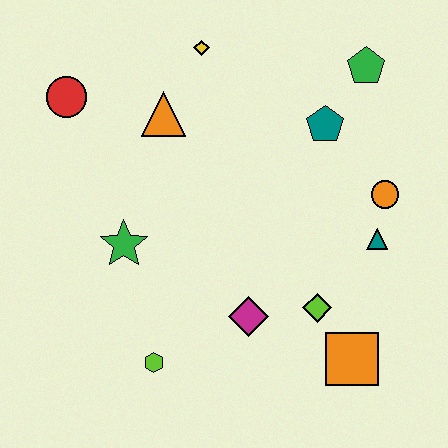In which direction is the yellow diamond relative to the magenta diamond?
The yellow diamond is above the magenta diamond.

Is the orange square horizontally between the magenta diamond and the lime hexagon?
No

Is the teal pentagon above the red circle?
No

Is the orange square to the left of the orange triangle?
No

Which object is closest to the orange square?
The lime diamond is closest to the orange square.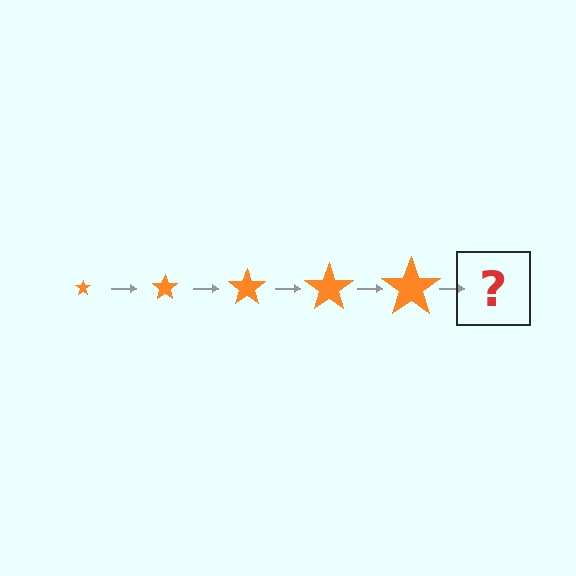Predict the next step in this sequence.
The next step is an orange star, larger than the previous one.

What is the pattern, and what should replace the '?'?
The pattern is that the star gets progressively larger each step. The '?' should be an orange star, larger than the previous one.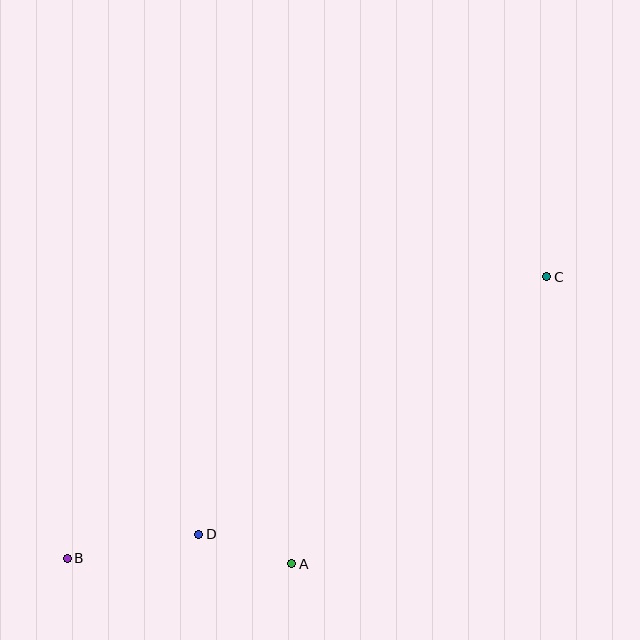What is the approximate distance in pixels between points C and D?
The distance between C and D is approximately 433 pixels.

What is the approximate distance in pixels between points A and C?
The distance between A and C is approximately 384 pixels.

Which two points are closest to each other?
Points A and D are closest to each other.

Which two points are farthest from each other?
Points B and C are farthest from each other.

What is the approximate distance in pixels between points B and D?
The distance between B and D is approximately 134 pixels.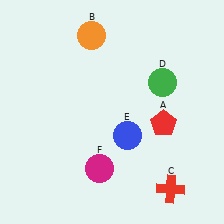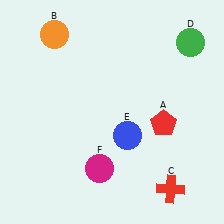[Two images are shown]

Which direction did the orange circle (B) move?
The orange circle (B) moved left.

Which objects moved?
The objects that moved are: the orange circle (B), the green circle (D).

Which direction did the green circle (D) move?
The green circle (D) moved up.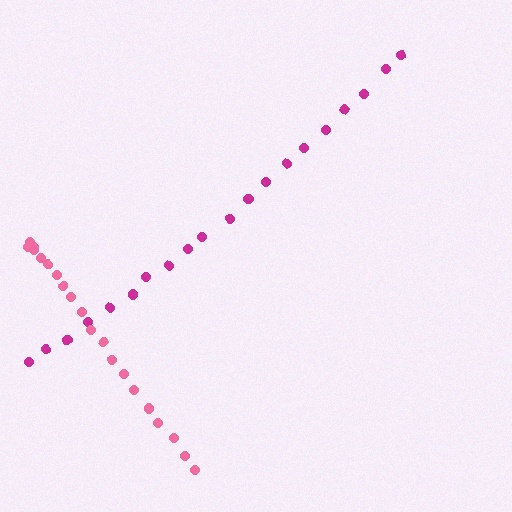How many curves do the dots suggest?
There are 2 distinct paths.